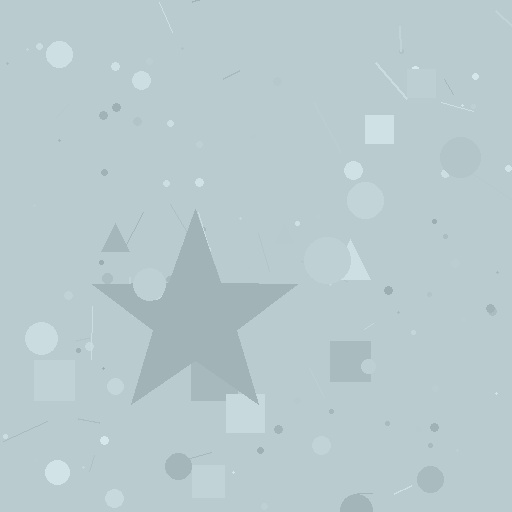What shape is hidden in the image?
A star is hidden in the image.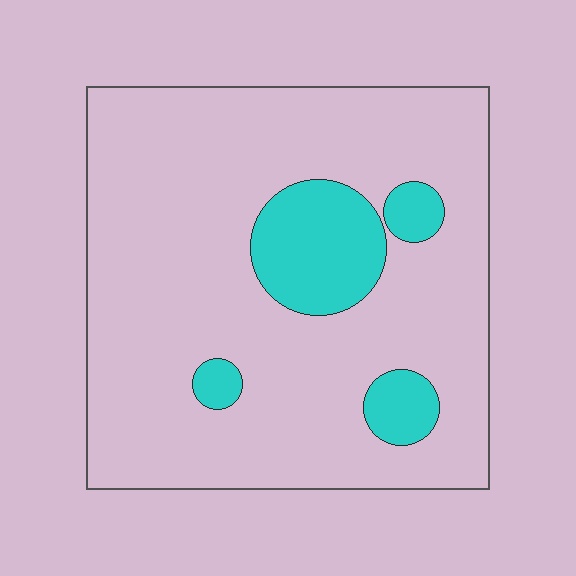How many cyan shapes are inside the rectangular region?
4.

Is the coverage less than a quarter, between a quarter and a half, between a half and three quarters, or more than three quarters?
Less than a quarter.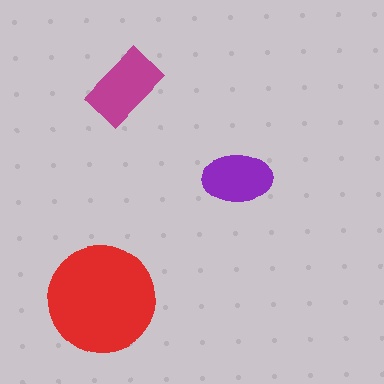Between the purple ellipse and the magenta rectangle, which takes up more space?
The magenta rectangle.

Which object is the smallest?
The purple ellipse.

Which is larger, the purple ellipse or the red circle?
The red circle.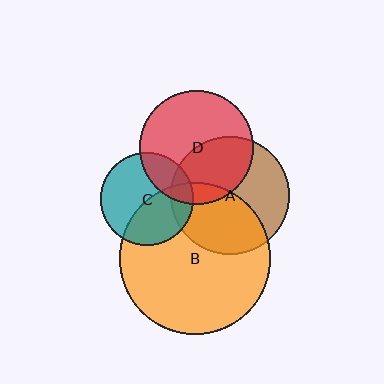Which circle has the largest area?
Circle B (orange).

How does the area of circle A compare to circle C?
Approximately 1.6 times.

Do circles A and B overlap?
Yes.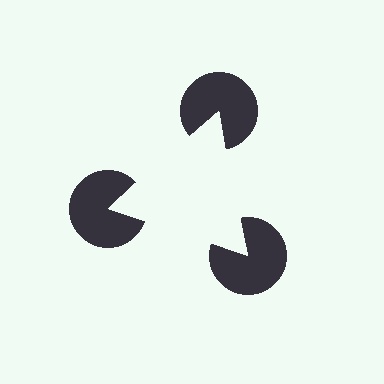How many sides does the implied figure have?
3 sides.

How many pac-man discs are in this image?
There are 3 — one at each vertex of the illusory triangle.